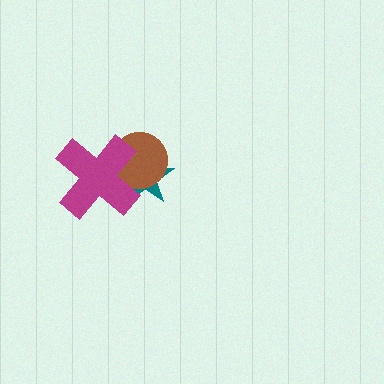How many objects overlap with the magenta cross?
2 objects overlap with the magenta cross.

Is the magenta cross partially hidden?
No, no other shape covers it.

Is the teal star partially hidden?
Yes, it is partially covered by another shape.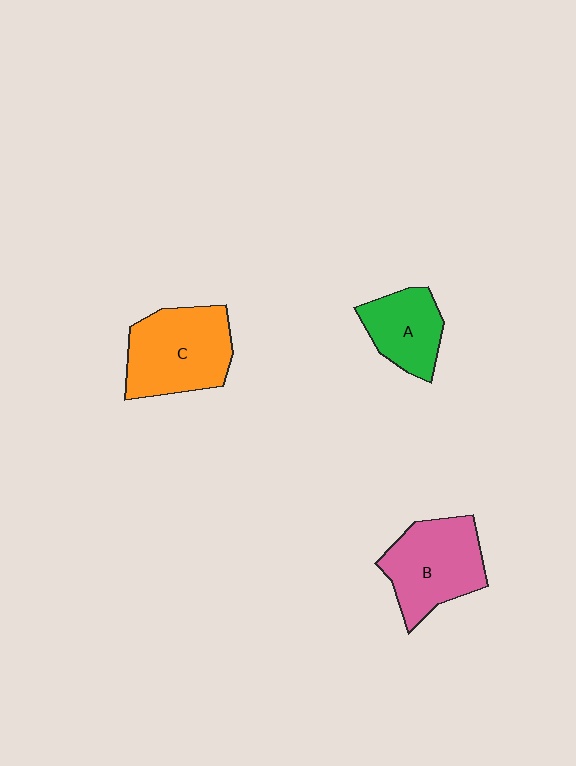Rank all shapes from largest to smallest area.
From largest to smallest: C (orange), B (pink), A (green).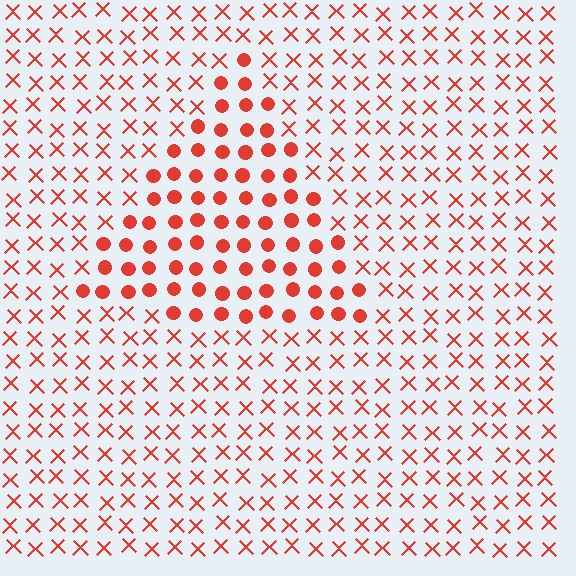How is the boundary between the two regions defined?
The boundary is defined by a change in element shape: circles inside vs. X marks outside. All elements share the same color and spacing.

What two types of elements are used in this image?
The image uses circles inside the triangle region and X marks outside it.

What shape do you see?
I see a triangle.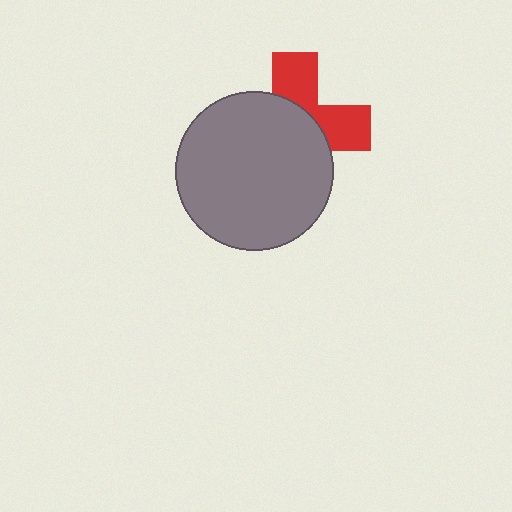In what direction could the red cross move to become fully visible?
The red cross could move toward the upper-right. That would shift it out from behind the gray circle entirely.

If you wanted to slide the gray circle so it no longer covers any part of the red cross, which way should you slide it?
Slide it toward the lower-left — that is the most direct way to separate the two shapes.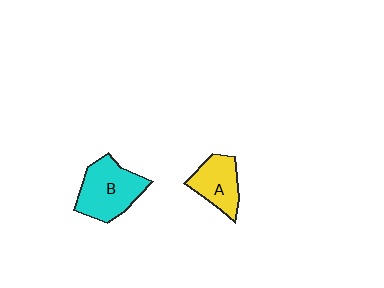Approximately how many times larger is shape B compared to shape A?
Approximately 1.4 times.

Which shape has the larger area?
Shape B (cyan).